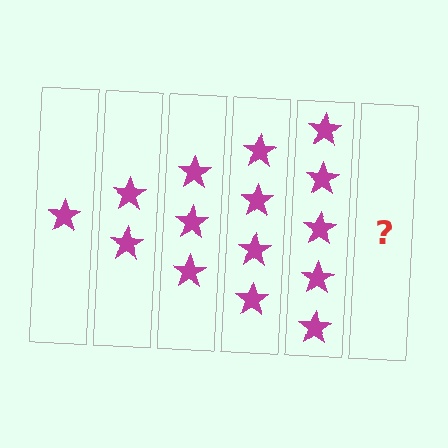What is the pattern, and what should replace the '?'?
The pattern is that each step adds one more star. The '?' should be 6 stars.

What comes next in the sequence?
The next element should be 6 stars.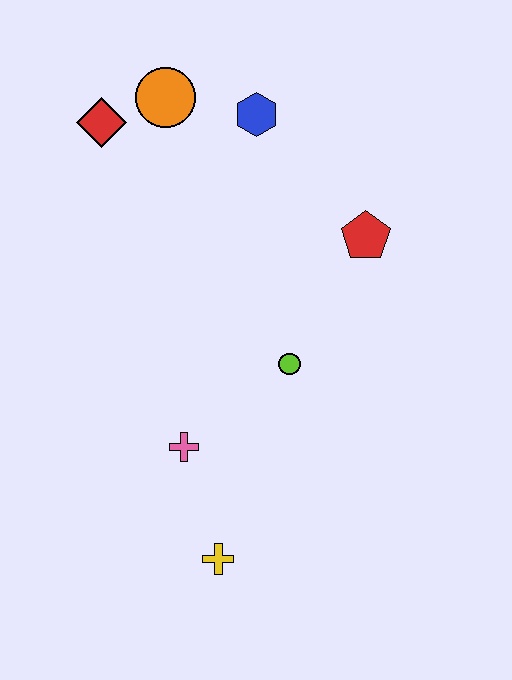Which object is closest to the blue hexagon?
The orange circle is closest to the blue hexagon.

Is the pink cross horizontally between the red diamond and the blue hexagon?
Yes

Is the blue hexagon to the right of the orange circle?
Yes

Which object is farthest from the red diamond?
The yellow cross is farthest from the red diamond.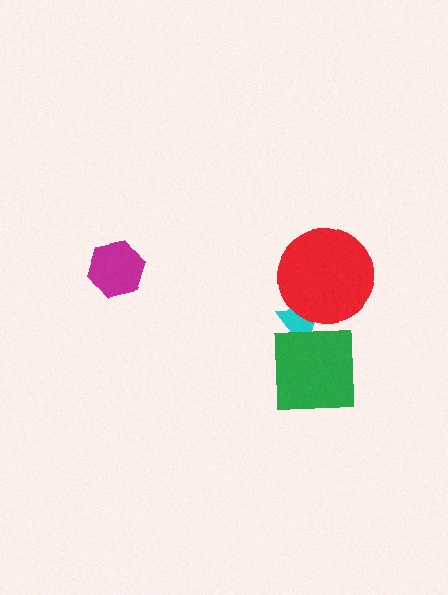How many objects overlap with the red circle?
1 object overlaps with the red circle.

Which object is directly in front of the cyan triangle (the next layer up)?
The red circle is directly in front of the cyan triangle.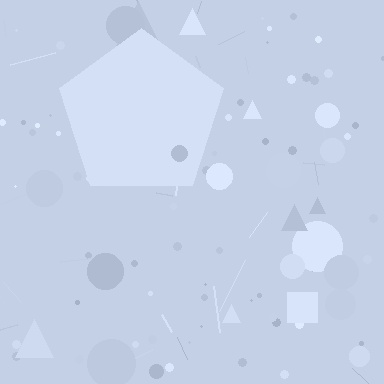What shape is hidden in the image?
A pentagon is hidden in the image.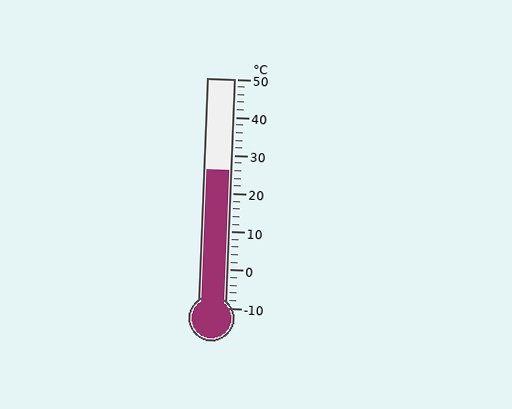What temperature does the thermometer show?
The thermometer shows approximately 26°C.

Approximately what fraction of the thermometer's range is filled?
The thermometer is filled to approximately 60% of its range.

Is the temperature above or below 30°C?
The temperature is below 30°C.